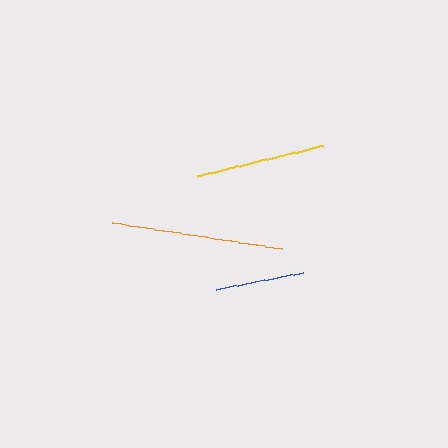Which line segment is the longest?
The orange line is the longest at approximately 172 pixels.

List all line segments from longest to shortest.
From longest to shortest: orange, yellow, blue.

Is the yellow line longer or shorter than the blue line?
The yellow line is longer than the blue line.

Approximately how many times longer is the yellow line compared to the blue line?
The yellow line is approximately 1.5 times the length of the blue line.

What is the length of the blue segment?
The blue segment is approximately 89 pixels long.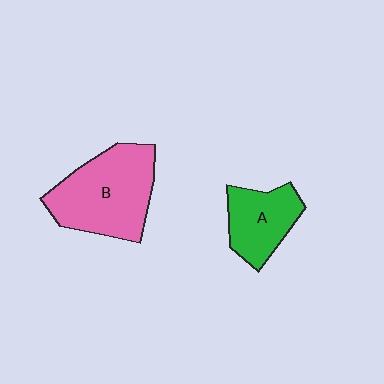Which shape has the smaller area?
Shape A (green).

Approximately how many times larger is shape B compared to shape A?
Approximately 1.7 times.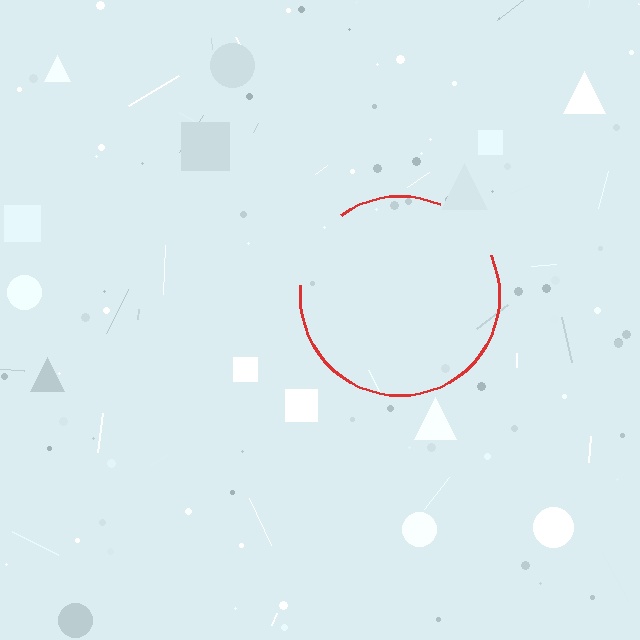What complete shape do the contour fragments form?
The contour fragments form a circle.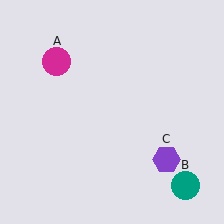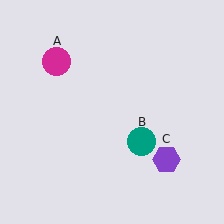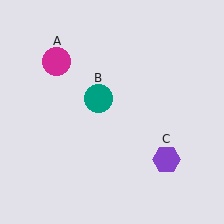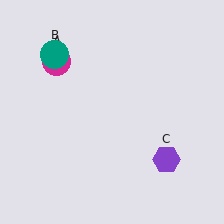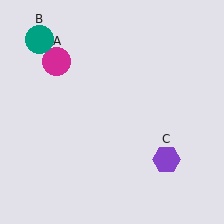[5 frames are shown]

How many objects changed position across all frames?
1 object changed position: teal circle (object B).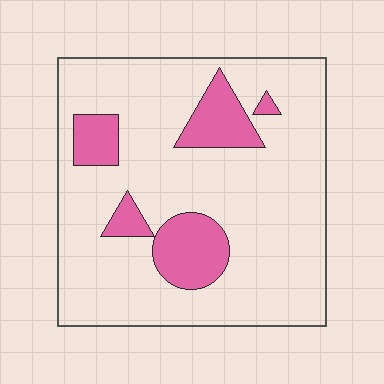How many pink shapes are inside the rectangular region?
5.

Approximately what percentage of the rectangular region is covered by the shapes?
Approximately 15%.